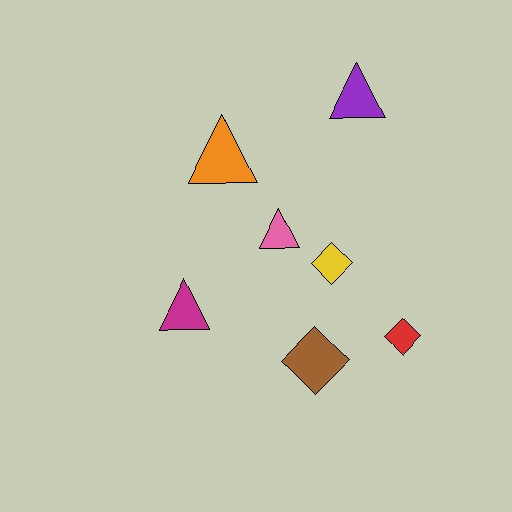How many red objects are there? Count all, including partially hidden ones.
There is 1 red object.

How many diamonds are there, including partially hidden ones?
There are 3 diamonds.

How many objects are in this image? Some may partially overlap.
There are 7 objects.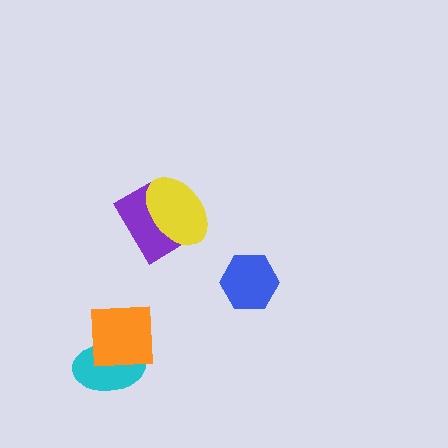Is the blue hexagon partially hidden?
No, no other shape covers it.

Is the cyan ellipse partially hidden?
Yes, it is partially covered by another shape.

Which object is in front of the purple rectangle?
The yellow ellipse is in front of the purple rectangle.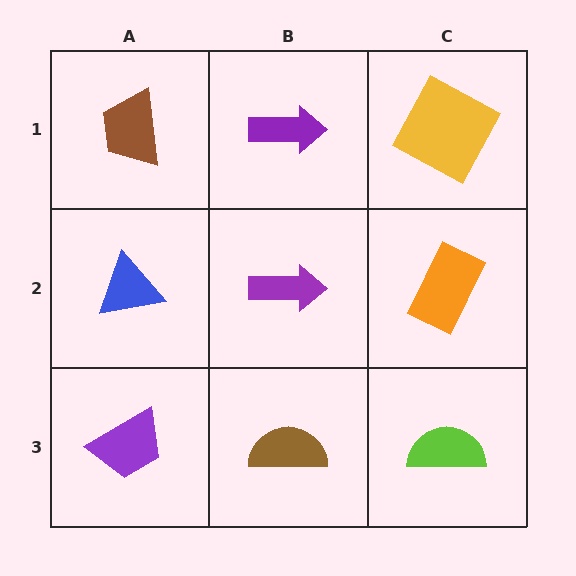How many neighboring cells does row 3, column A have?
2.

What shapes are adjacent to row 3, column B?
A purple arrow (row 2, column B), a purple trapezoid (row 3, column A), a lime semicircle (row 3, column C).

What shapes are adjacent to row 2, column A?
A brown trapezoid (row 1, column A), a purple trapezoid (row 3, column A), a purple arrow (row 2, column B).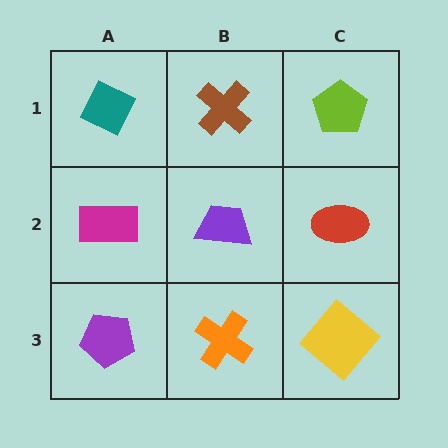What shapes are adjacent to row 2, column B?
A brown cross (row 1, column B), an orange cross (row 3, column B), a magenta rectangle (row 2, column A), a red ellipse (row 2, column C).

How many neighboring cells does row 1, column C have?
2.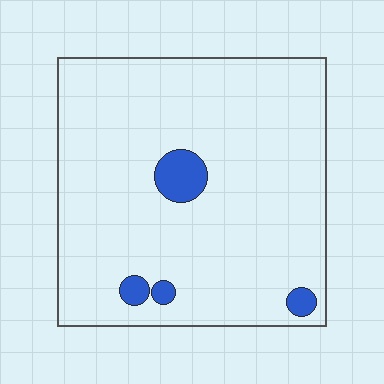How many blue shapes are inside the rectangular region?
4.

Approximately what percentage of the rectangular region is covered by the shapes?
Approximately 5%.